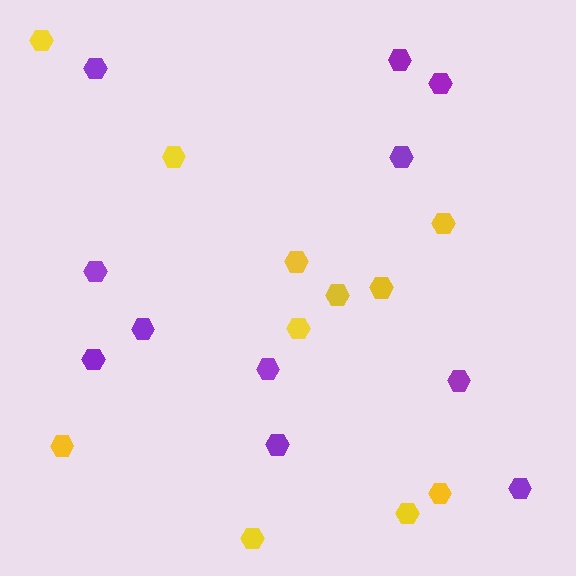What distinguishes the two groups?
There are 2 groups: one group of yellow hexagons (11) and one group of purple hexagons (11).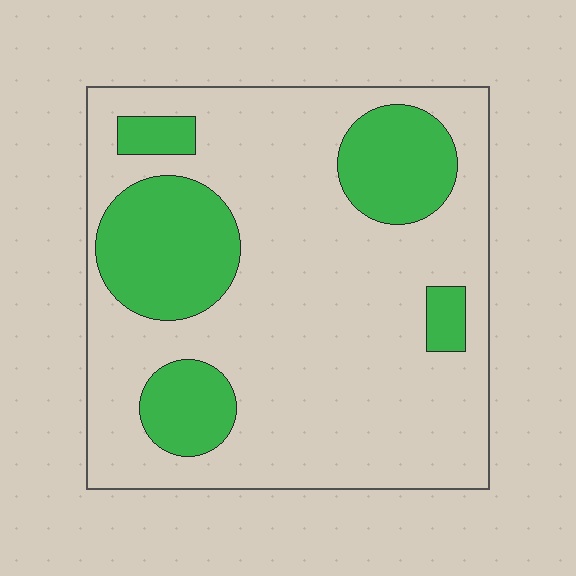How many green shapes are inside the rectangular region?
5.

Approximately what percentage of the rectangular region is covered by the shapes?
Approximately 25%.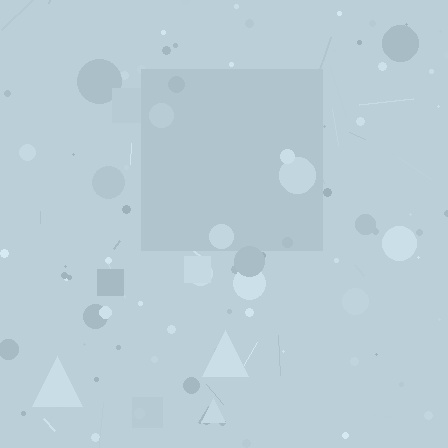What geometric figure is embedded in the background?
A square is embedded in the background.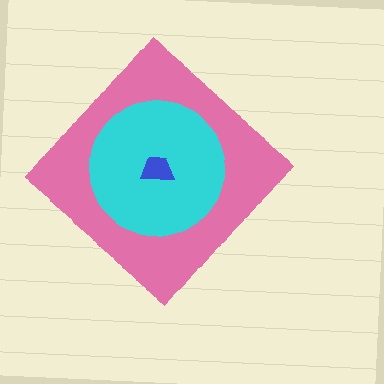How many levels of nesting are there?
3.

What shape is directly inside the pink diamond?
The cyan circle.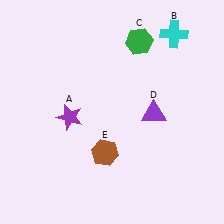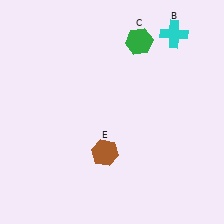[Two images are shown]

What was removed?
The purple triangle (D), the purple star (A) were removed in Image 2.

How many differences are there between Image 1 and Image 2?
There are 2 differences between the two images.